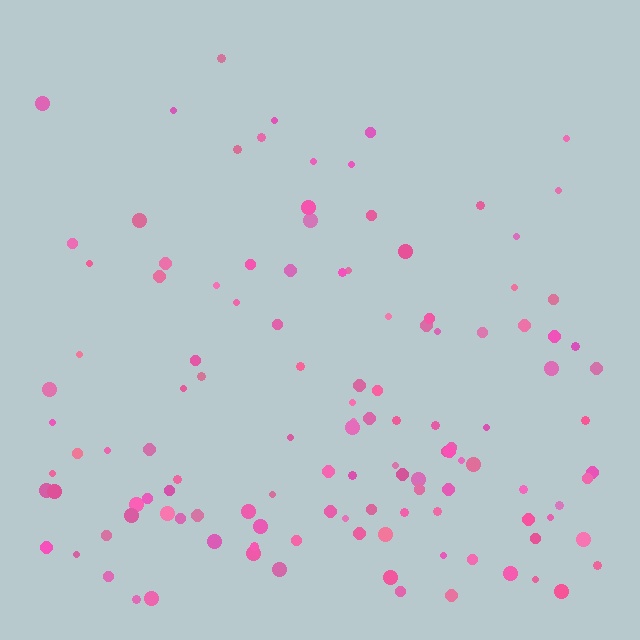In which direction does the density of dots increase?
From top to bottom, with the bottom side densest.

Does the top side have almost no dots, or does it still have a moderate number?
Still a moderate number, just noticeably fewer than the bottom.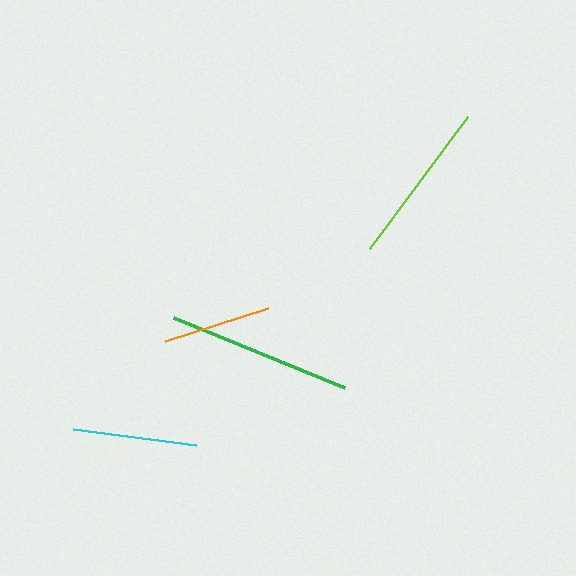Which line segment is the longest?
The green line is the longest at approximately 185 pixels.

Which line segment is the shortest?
The orange line is the shortest at approximately 108 pixels.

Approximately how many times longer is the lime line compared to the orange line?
The lime line is approximately 1.5 times the length of the orange line.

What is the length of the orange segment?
The orange segment is approximately 108 pixels long.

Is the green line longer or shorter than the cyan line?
The green line is longer than the cyan line.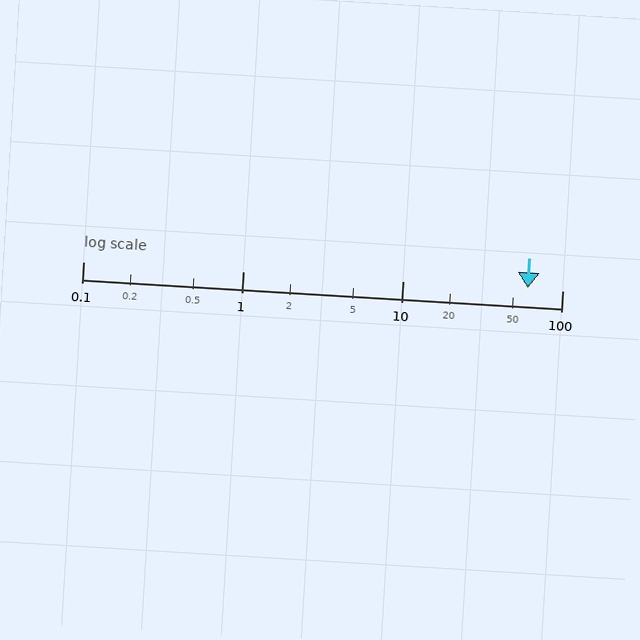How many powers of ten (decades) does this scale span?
The scale spans 3 decades, from 0.1 to 100.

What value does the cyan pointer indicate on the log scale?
The pointer indicates approximately 61.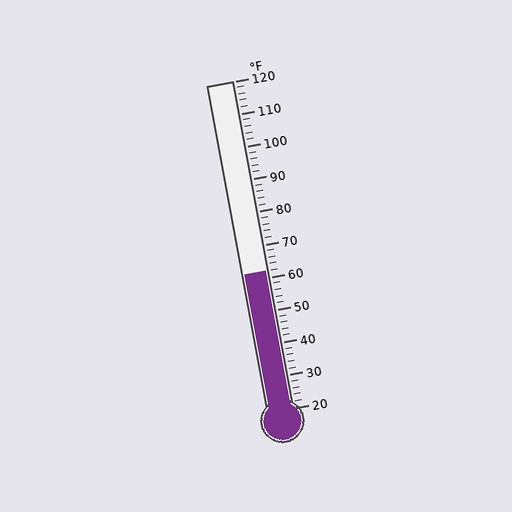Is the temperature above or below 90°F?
The temperature is below 90°F.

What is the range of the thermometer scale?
The thermometer scale ranges from 20°F to 120°F.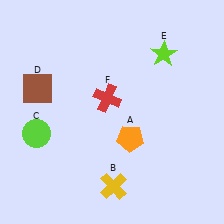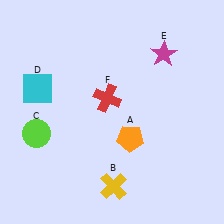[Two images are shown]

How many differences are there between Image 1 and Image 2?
There are 2 differences between the two images.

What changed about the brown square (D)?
In Image 1, D is brown. In Image 2, it changed to cyan.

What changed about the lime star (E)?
In Image 1, E is lime. In Image 2, it changed to magenta.